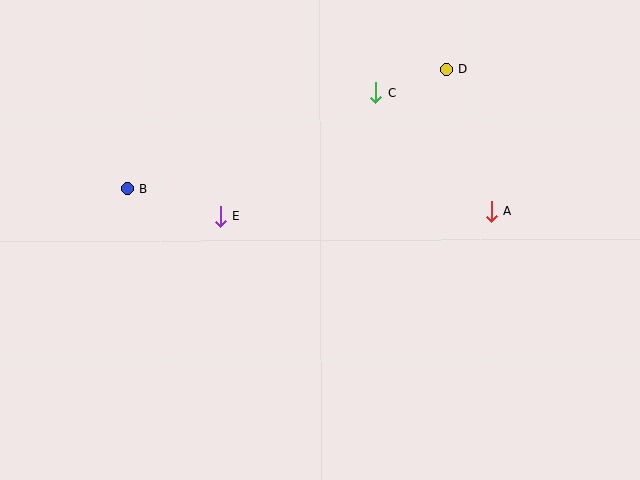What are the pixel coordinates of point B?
Point B is at (127, 188).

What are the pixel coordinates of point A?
Point A is at (491, 212).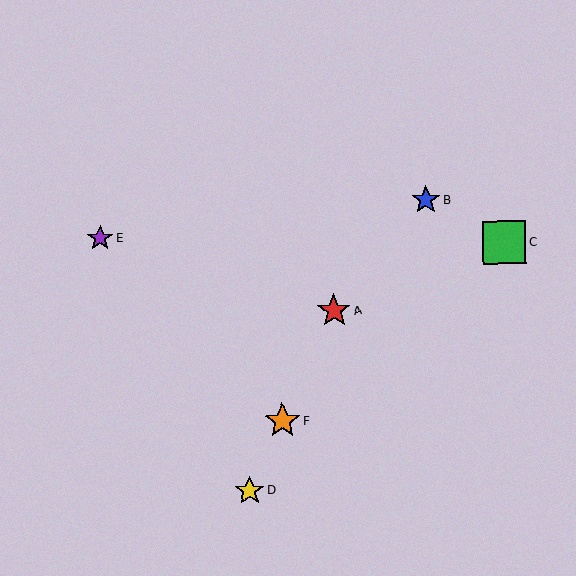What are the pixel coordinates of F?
Object F is at (282, 421).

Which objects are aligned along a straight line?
Objects A, D, F are aligned along a straight line.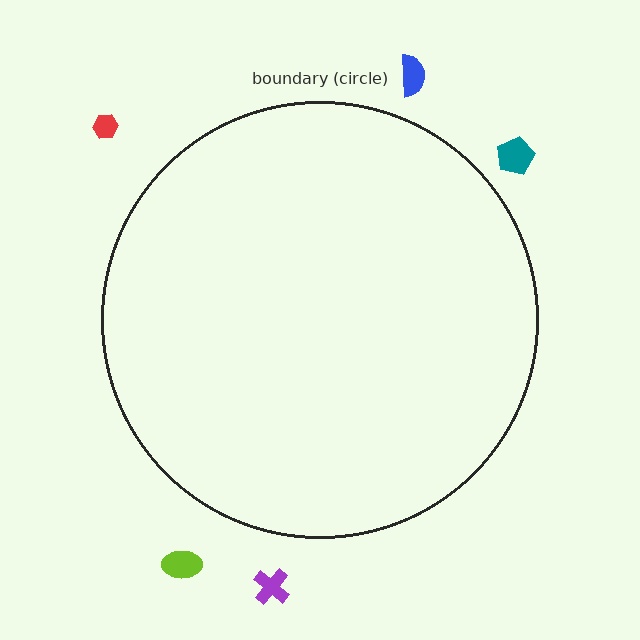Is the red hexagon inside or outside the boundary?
Outside.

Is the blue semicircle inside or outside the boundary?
Outside.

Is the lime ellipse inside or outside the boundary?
Outside.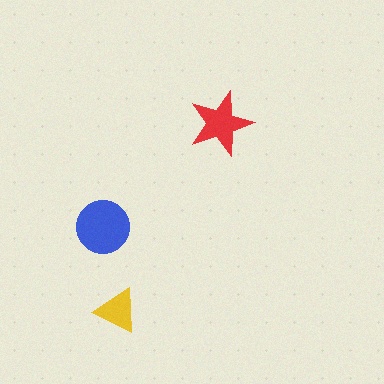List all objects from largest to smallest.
The blue circle, the red star, the yellow triangle.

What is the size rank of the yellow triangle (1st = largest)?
3rd.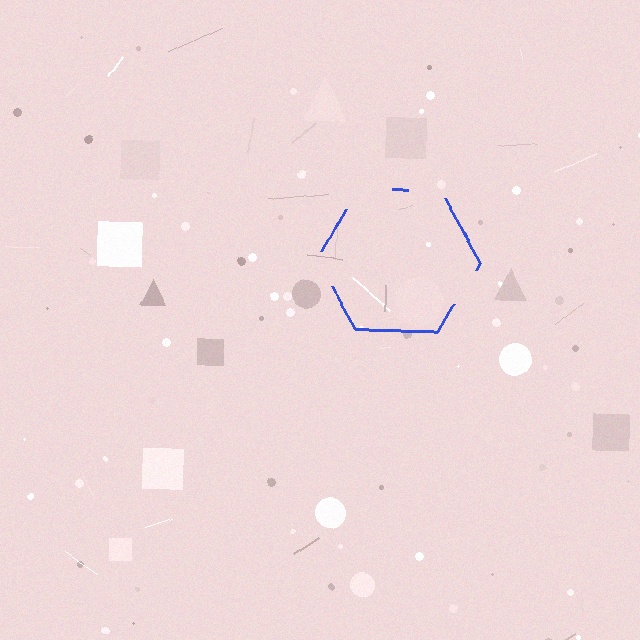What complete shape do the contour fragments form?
The contour fragments form a hexagon.